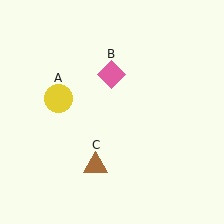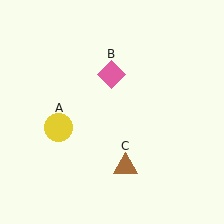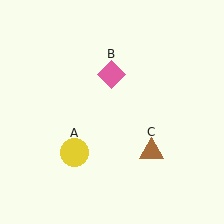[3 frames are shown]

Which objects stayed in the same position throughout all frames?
Pink diamond (object B) remained stationary.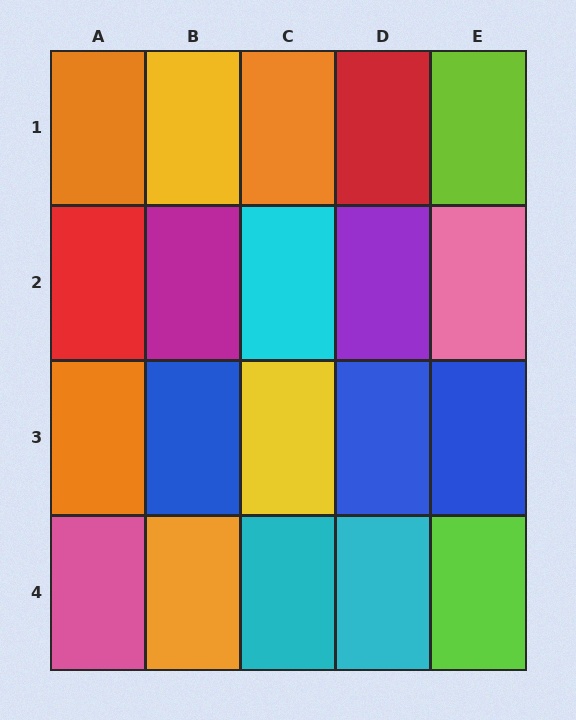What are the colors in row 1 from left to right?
Orange, yellow, orange, red, lime.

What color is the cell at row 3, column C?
Yellow.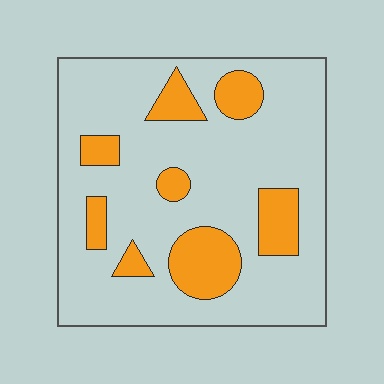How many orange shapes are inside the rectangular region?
8.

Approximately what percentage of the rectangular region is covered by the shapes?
Approximately 20%.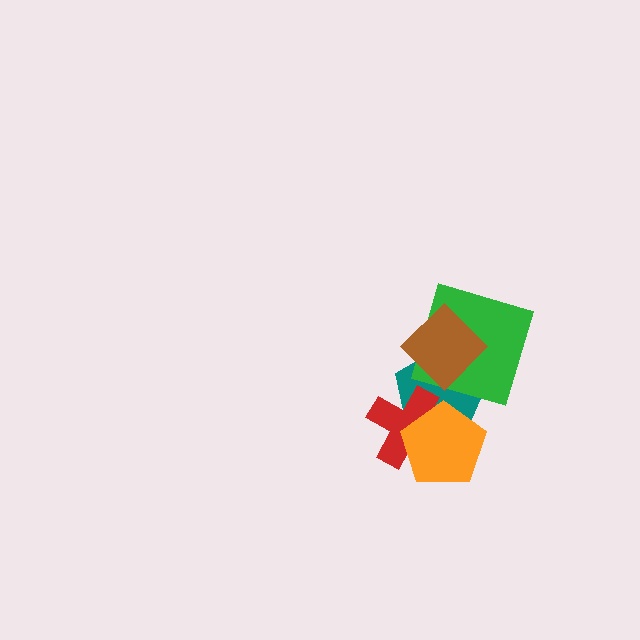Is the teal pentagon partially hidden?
Yes, it is partially covered by another shape.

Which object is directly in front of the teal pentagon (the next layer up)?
The green square is directly in front of the teal pentagon.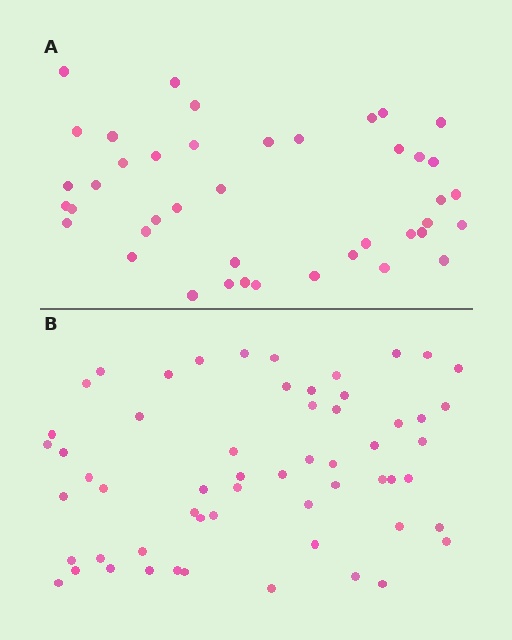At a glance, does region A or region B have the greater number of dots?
Region B (the bottom region) has more dots.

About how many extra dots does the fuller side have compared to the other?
Region B has approximately 15 more dots than region A.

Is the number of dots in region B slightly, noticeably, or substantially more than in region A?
Region B has noticeably more, but not dramatically so. The ratio is roughly 1.4 to 1.